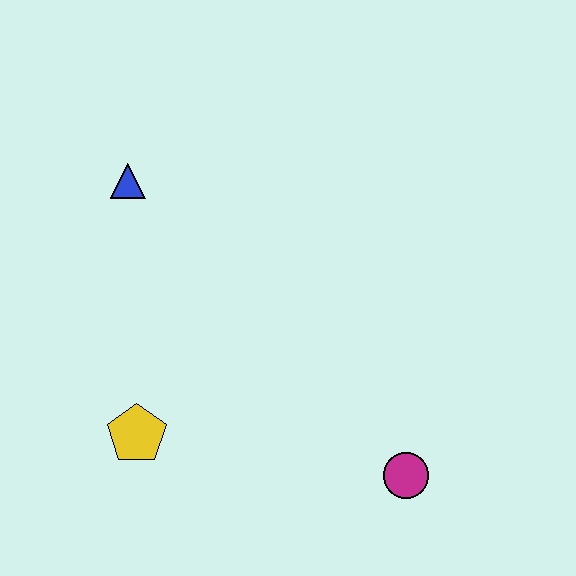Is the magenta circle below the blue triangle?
Yes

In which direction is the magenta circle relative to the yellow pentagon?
The magenta circle is to the right of the yellow pentagon.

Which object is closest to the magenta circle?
The yellow pentagon is closest to the magenta circle.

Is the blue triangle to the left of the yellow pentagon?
Yes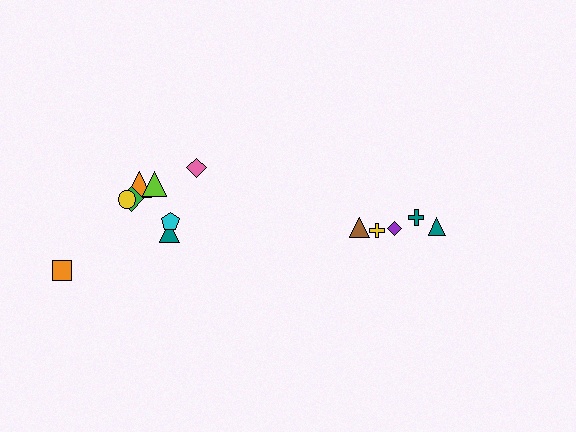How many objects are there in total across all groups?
There are 13 objects.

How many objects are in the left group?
There are 8 objects.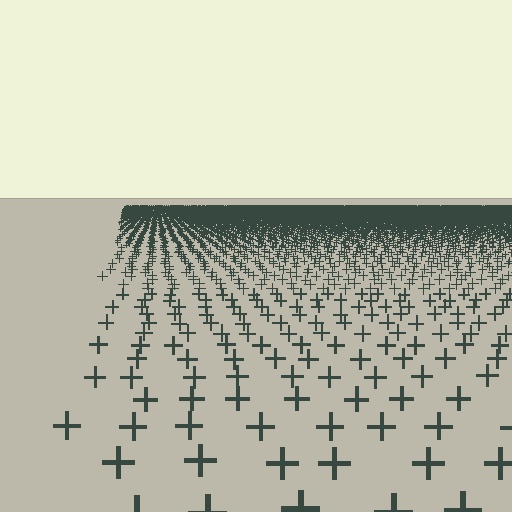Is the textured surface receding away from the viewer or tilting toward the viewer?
The surface is receding away from the viewer. Texture elements get smaller and denser toward the top.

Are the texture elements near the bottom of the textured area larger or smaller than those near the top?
Larger. Near the bottom, elements are closer to the viewer and appear at a bigger on-screen size.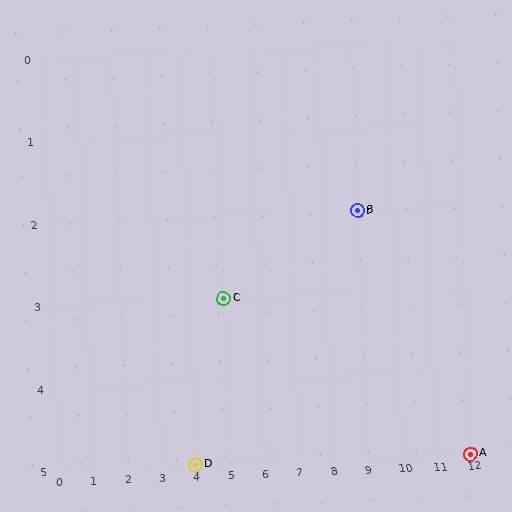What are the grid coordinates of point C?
Point C is at grid coordinates (5, 3).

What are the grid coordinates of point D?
Point D is at grid coordinates (4, 5).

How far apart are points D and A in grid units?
Points D and A are 8 columns apart.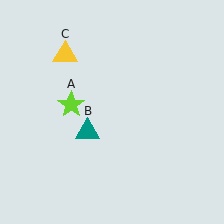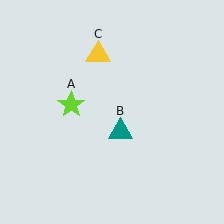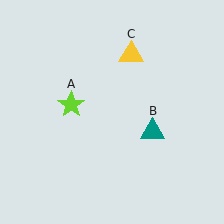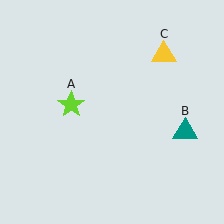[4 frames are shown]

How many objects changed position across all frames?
2 objects changed position: teal triangle (object B), yellow triangle (object C).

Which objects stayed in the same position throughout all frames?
Lime star (object A) remained stationary.